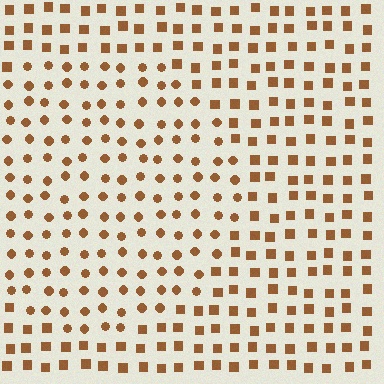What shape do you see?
I see a circle.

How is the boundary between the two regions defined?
The boundary is defined by a change in element shape: circles inside vs. squares outside. All elements share the same color and spacing.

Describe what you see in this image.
The image is filled with small brown elements arranged in a uniform grid. A circle-shaped region contains circles, while the surrounding area contains squares. The boundary is defined purely by the change in element shape.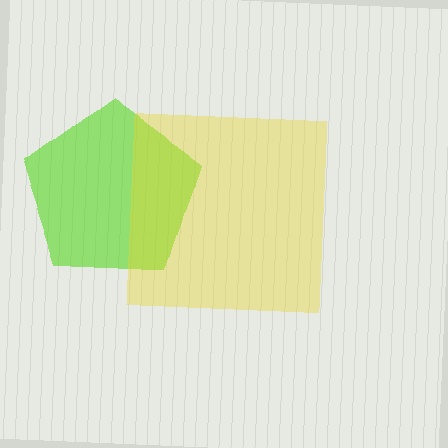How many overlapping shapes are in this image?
There are 2 overlapping shapes in the image.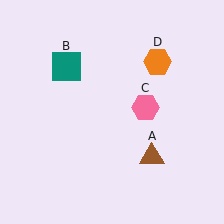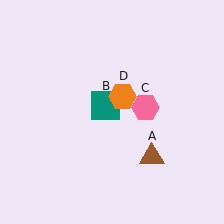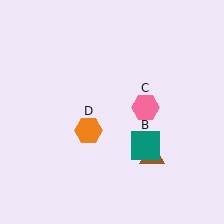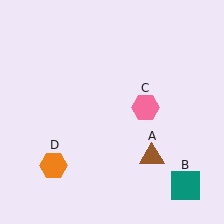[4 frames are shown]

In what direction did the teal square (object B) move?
The teal square (object B) moved down and to the right.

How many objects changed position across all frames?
2 objects changed position: teal square (object B), orange hexagon (object D).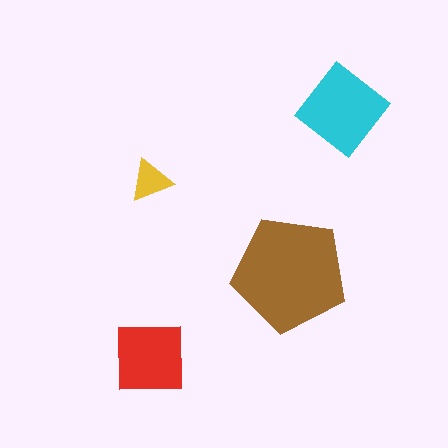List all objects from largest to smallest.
The brown pentagon, the cyan diamond, the red square, the yellow triangle.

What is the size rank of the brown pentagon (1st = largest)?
1st.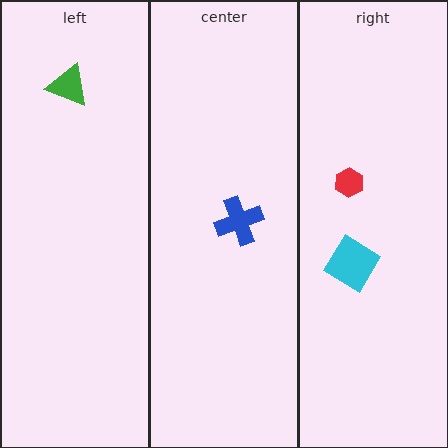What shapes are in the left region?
The green triangle.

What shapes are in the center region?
The blue cross.